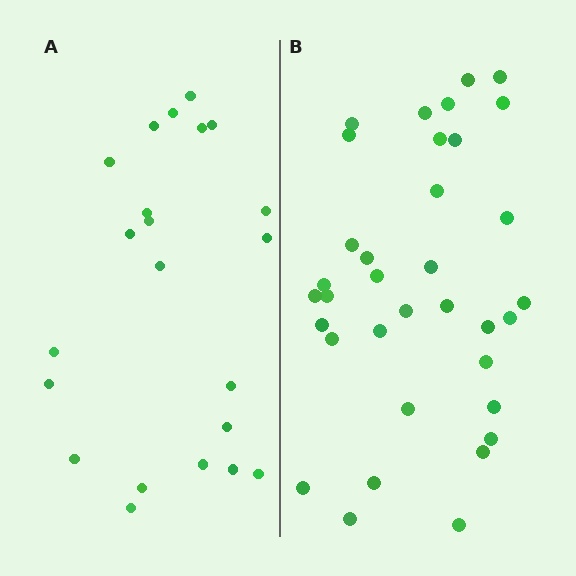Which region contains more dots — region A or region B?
Region B (the right region) has more dots.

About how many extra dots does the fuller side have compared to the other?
Region B has approximately 15 more dots than region A.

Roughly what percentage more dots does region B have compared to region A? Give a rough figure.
About 60% more.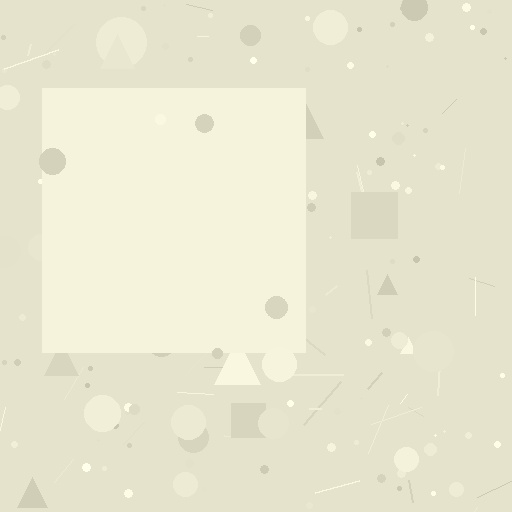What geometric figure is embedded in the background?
A square is embedded in the background.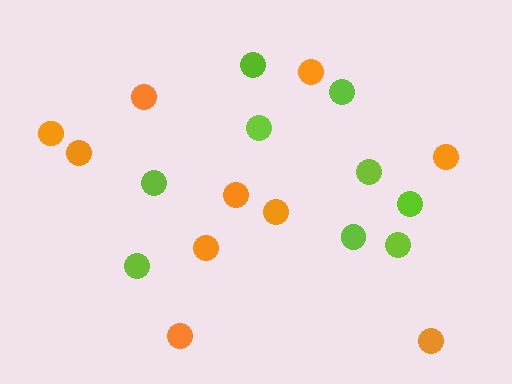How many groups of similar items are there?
There are 2 groups: one group of lime circles (9) and one group of orange circles (10).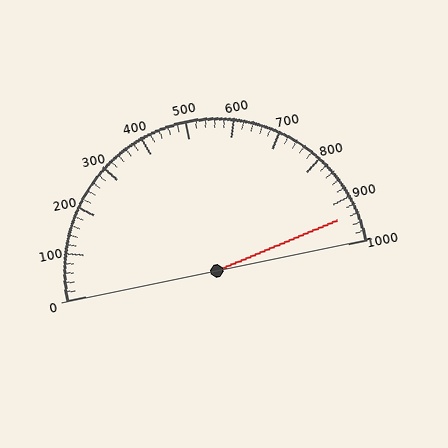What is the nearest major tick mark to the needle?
The nearest major tick mark is 900.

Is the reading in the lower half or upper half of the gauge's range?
The reading is in the upper half of the range (0 to 1000).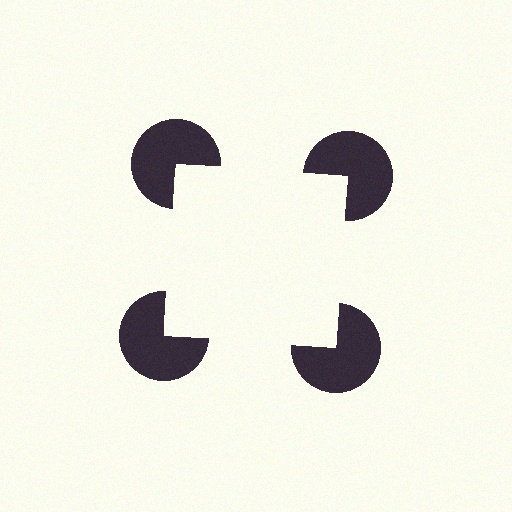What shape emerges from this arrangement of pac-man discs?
An illusory square — its edges are inferred from the aligned wedge cuts in the pac-man discs, not physically drawn.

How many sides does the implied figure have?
4 sides.